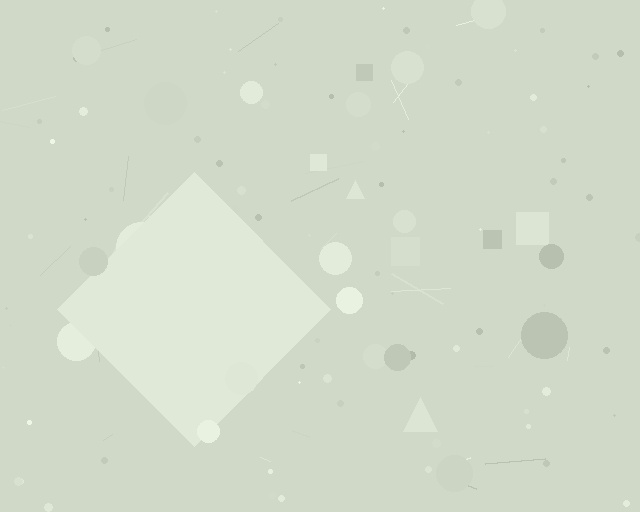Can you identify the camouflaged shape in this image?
The camouflaged shape is a diamond.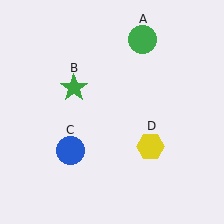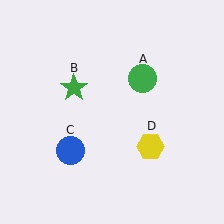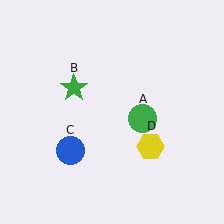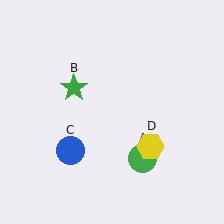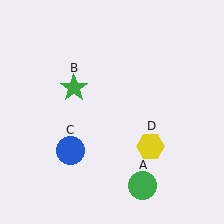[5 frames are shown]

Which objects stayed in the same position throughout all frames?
Green star (object B) and blue circle (object C) and yellow hexagon (object D) remained stationary.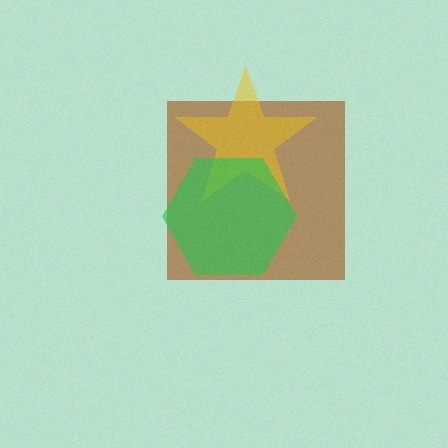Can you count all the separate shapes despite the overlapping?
Yes, there are 3 separate shapes.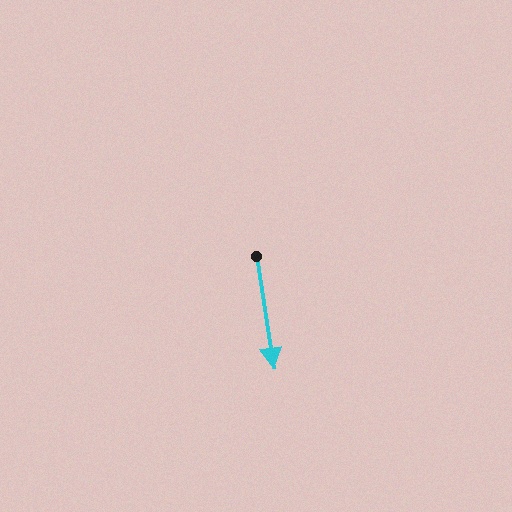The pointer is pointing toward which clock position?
Roughly 6 o'clock.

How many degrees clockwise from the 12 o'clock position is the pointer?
Approximately 171 degrees.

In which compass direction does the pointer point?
South.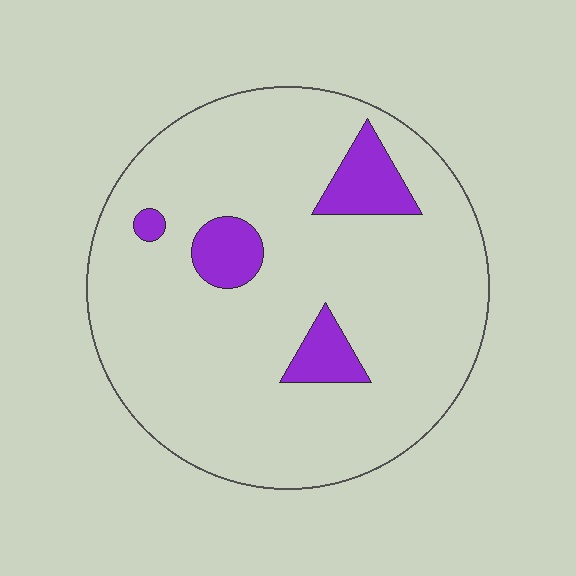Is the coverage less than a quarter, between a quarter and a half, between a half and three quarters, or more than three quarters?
Less than a quarter.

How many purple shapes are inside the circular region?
4.